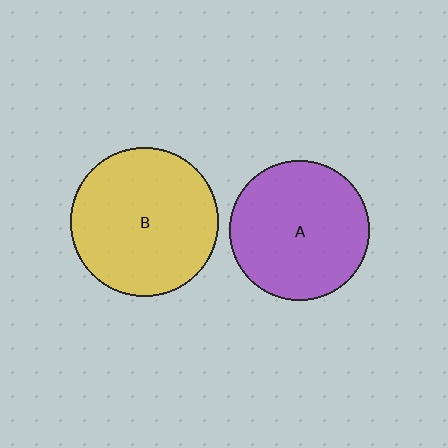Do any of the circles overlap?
No, none of the circles overlap.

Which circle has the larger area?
Circle B (yellow).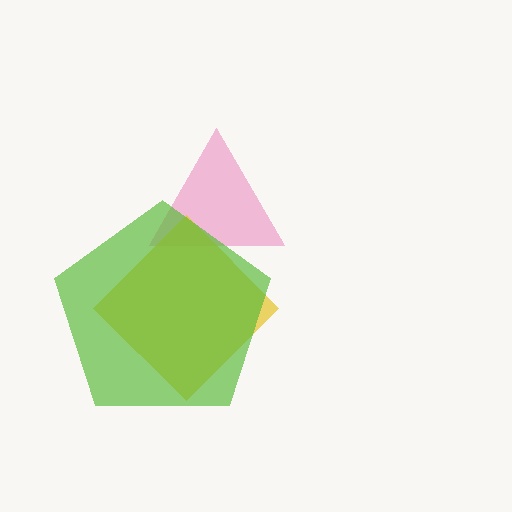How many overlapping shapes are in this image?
There are 3 overlapping shapes in the image.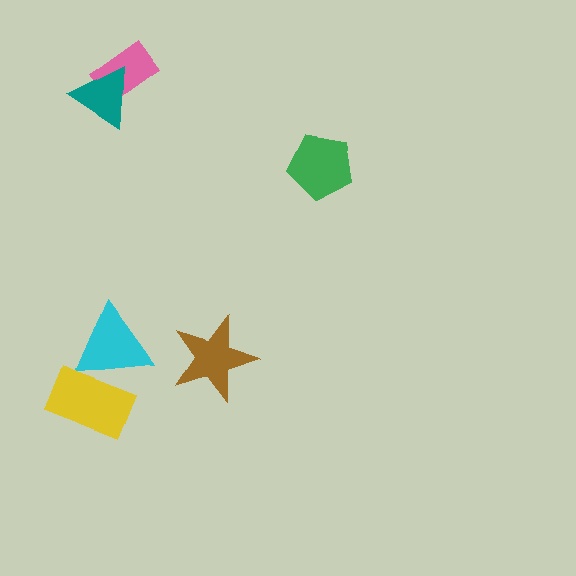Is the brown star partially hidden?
No, no other shape covers it.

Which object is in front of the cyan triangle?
The yellow rectangle is in front of the cyan triangle.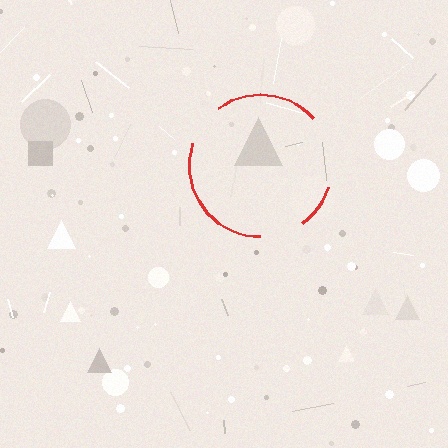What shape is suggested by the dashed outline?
The dashed outline suggests a circle.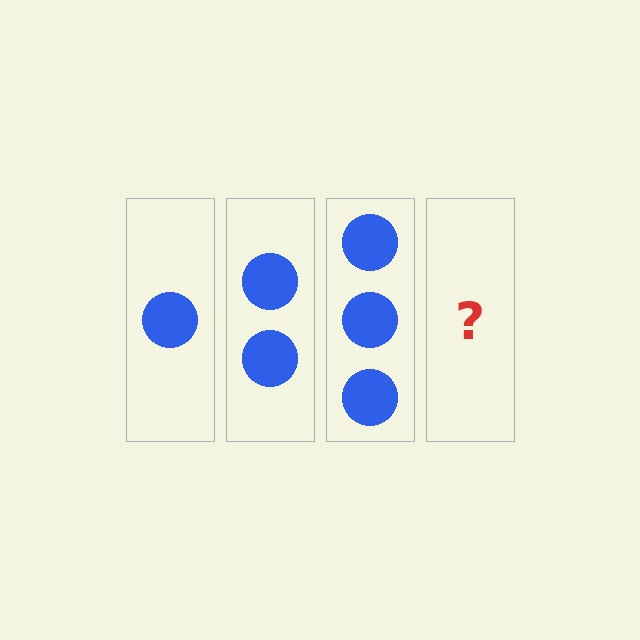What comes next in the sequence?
The next element should be 4 circles.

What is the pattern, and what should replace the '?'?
The pattern is that each step adds one more circle. The '?' should be 4 circles.